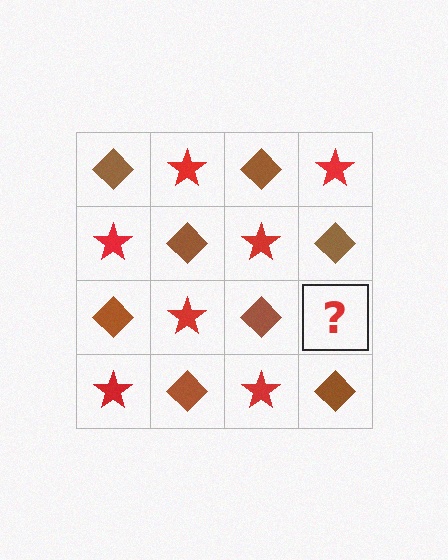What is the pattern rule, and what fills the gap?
The rule is that it alternates brown diamond and red star in a checkerboard pattern. The gap should be filled with a red star.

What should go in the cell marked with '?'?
The missing cell should contain a red star.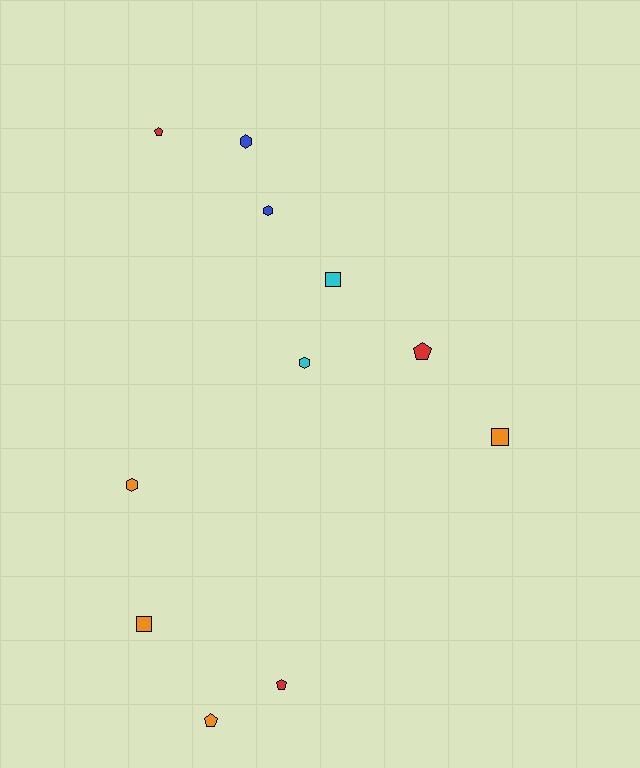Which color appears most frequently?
Orange, with 4 objects.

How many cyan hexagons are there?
There is 1 cyan hexagon.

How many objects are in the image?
There are 11 objects.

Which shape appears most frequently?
Pentagon, with 4 objects.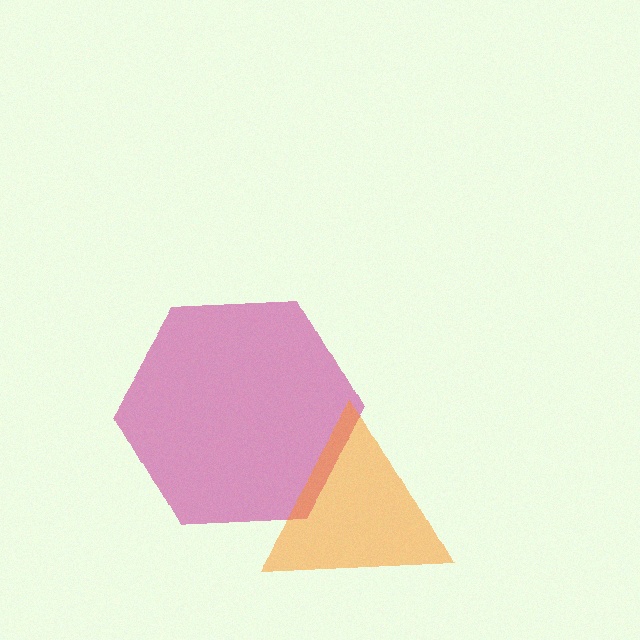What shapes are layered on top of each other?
The layered shapes are: a magenta hexagon, an orange triangle.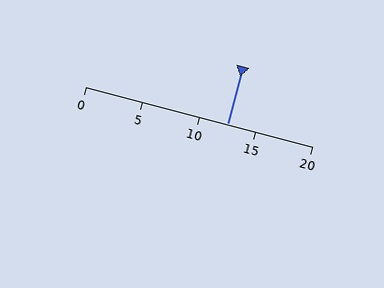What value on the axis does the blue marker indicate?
The marker indicates approximately 12.5.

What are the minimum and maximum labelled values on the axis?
The axis runs from 0 to 20.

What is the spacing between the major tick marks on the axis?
The major ticks are spaced 5 apart.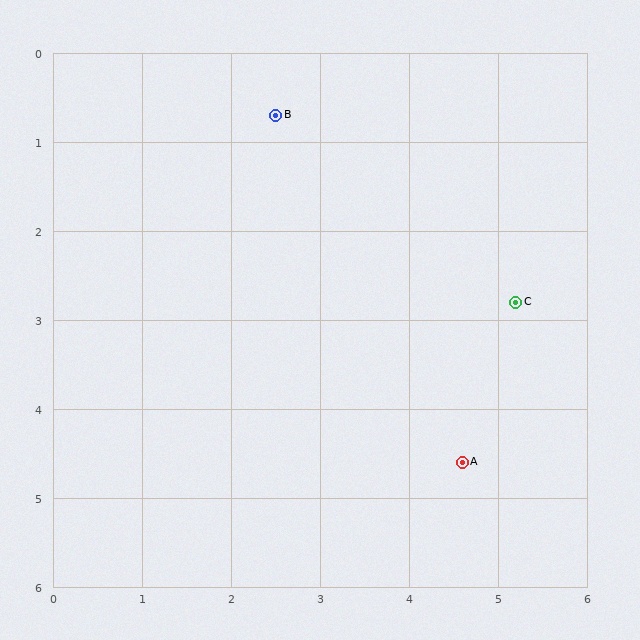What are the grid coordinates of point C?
Point C is at approximately (5.2, 2.8).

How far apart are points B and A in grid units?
Points B and A are about 4.4 grid units apart.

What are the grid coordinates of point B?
Point B is at approximately (2.5, 0.7).